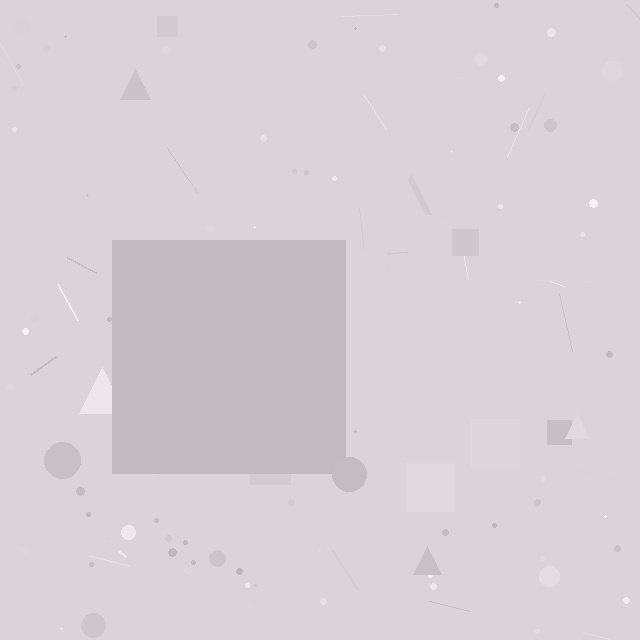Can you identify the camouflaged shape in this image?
The camouflaged shape is a square.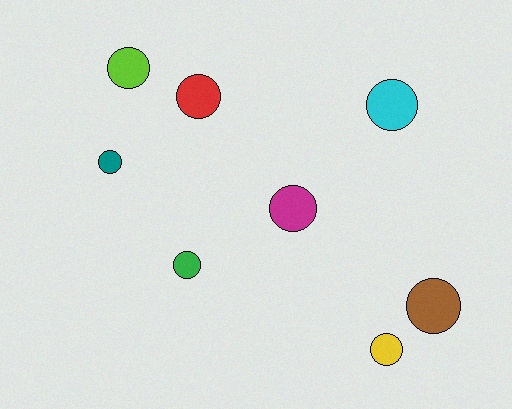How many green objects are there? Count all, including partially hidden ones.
There is 1 green object.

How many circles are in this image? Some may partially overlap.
There are 8 circles.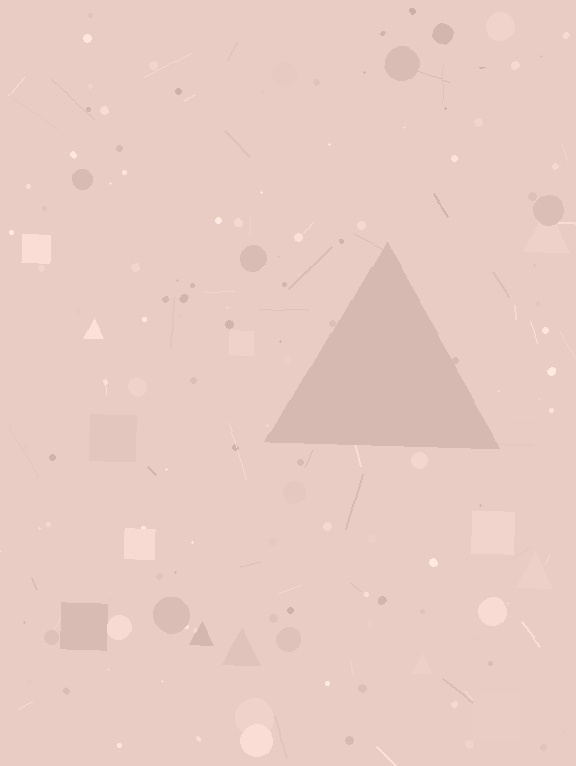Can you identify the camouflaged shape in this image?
The camouflaged shape is a triangle.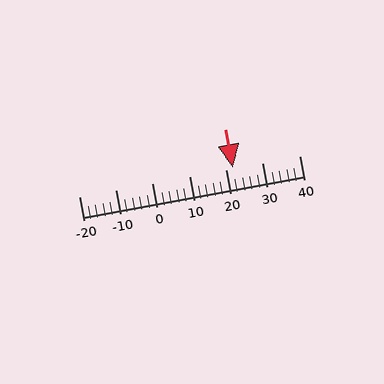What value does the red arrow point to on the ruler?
The red arrow points to approximately 22.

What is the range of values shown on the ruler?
The ruler shows values from -20 to 40.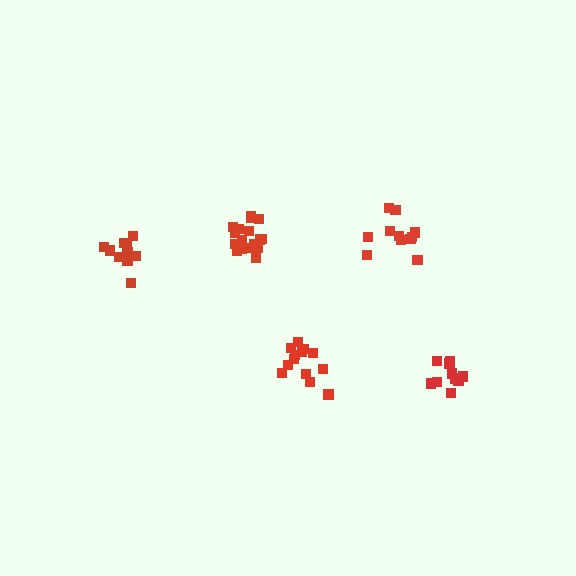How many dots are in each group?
Group 1: 11 dots, Group 2: 13 dots, Group 3: 11 dots, Group 4: 11 dots, Group 5: 17 dots (63 total).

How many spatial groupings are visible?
There are 5 spatial groupings.